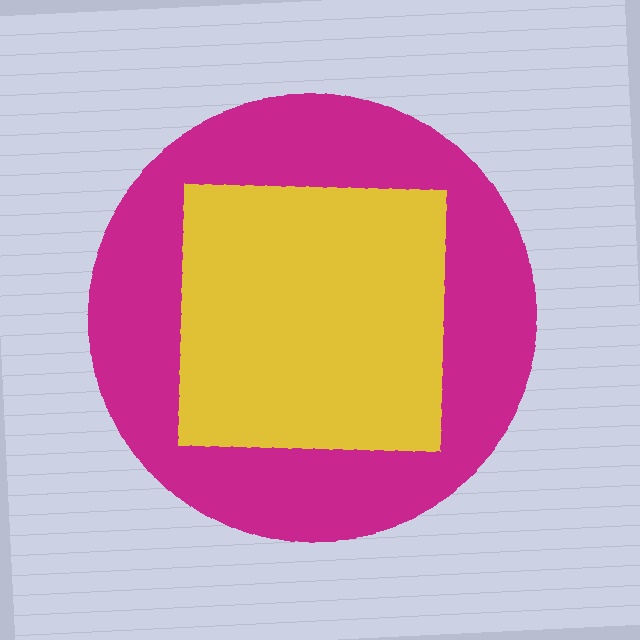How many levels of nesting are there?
2.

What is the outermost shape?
The magenta circle.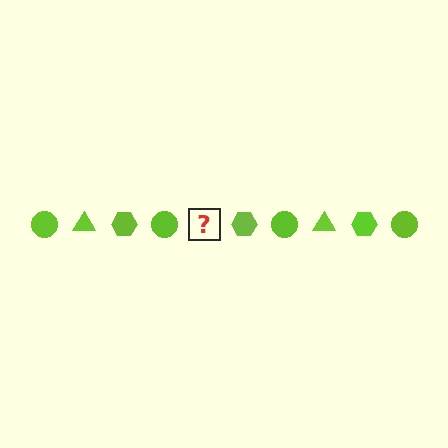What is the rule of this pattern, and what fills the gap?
The rule is that the pattern cycles through circle, triangle, hexagon shapes in lime. The gap should be filled with a lime triangle.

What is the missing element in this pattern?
The missing element is a lime triangle.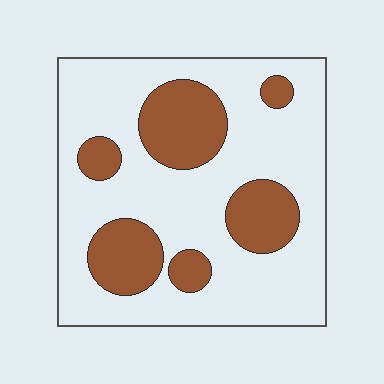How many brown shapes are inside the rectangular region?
6.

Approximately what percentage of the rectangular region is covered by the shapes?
Approximately 25%.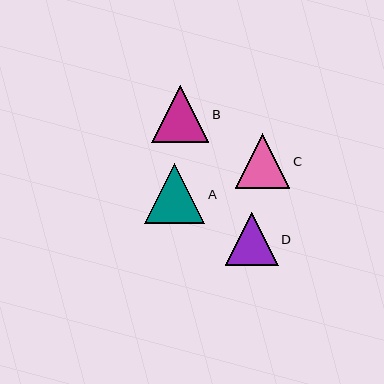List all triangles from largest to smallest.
From largest to smallest: A, B, C, D.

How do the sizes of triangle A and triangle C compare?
Triangle A and triangle C are approximately the same size.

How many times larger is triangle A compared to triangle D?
Triangle A is approximately 1.1 times the size of triangle D.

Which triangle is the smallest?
Triangle D is the smallest with a size of approximately 53 pixels.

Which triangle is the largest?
Triangle A is the largest with a size of approximately 60 pixels.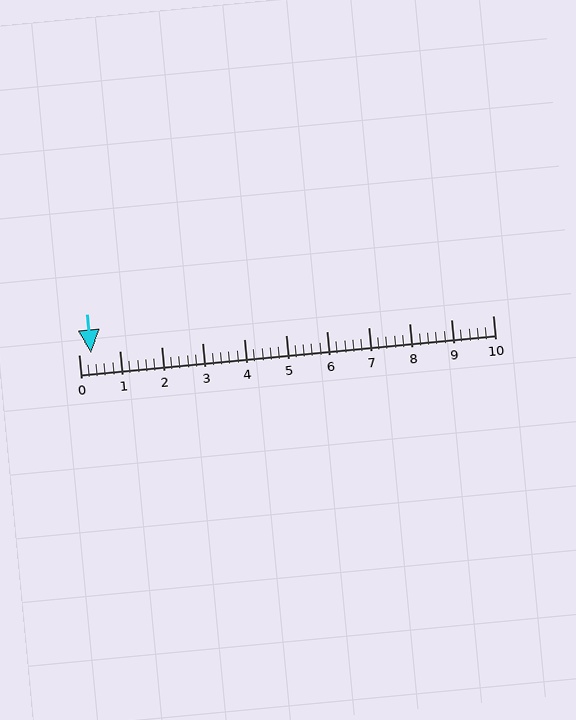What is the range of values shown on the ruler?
The ruler shows values from 0 to 10.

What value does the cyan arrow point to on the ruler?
The cyan arrow points to approximately 0.3.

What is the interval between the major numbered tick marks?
The major tick marks are spaced 1 units apart.